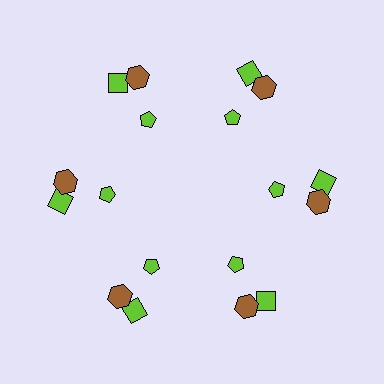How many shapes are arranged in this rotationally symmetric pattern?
There are 18 shapes, arranged in 6 groups of 3.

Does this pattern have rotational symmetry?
Yes, this pattern has 6-fold rotational symmetry. It looks the same after rotating 60 degrees around the center.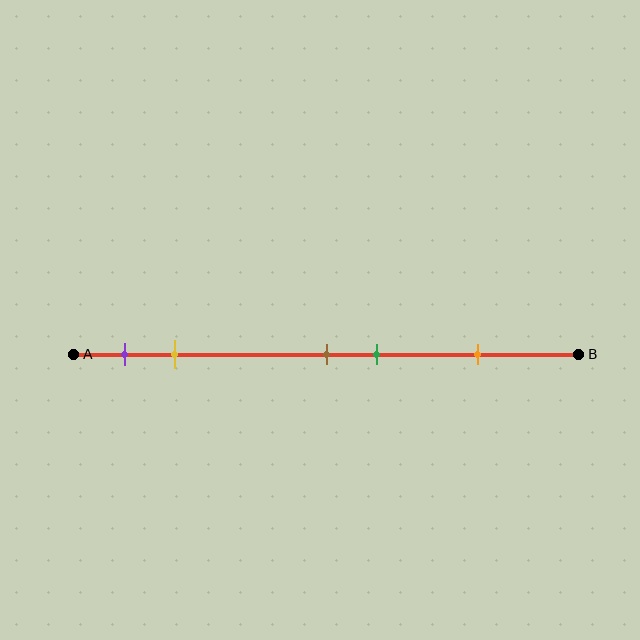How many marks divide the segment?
There are 5 marks dividing the segment.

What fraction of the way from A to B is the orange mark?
The orange mark is approximately 80% (0.8) of the way from A to B.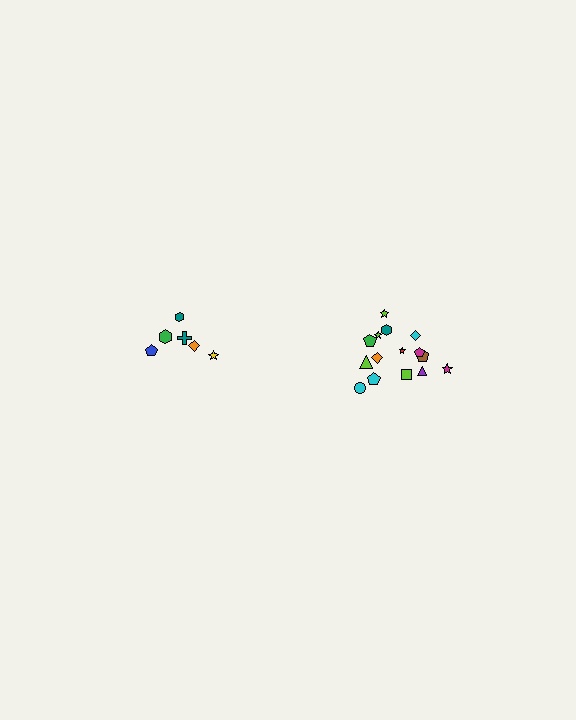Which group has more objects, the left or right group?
The right group.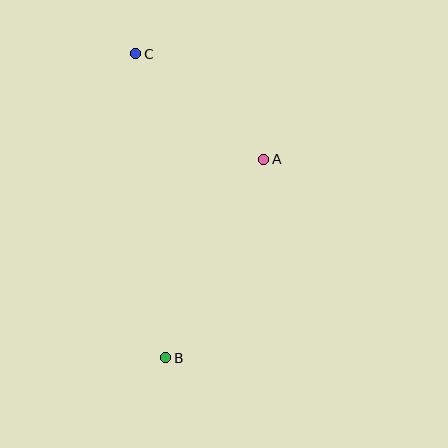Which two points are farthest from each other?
Points B and C are farthest from each other.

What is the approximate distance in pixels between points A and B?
The distance between A and B is approximately 222 pixels.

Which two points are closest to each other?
Points A and C are closest to each other.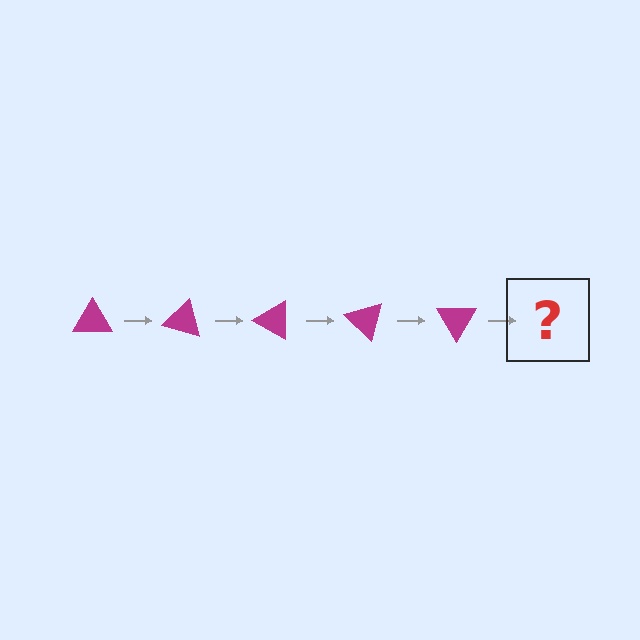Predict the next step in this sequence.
The next step is a magenta triangle rotated 75 degrees.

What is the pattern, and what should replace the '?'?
The pattern is that the triangle rotates 15 degrees each step. The '?' should be a magenta triangle rotated 75 degrees.